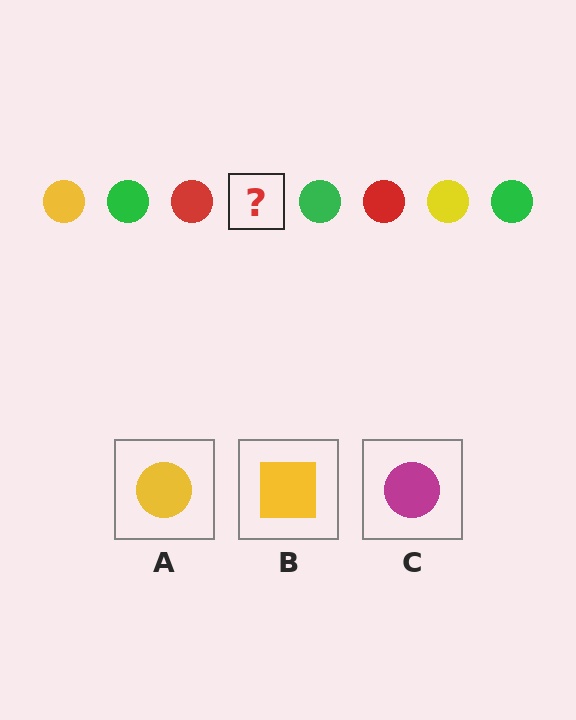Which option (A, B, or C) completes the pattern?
A.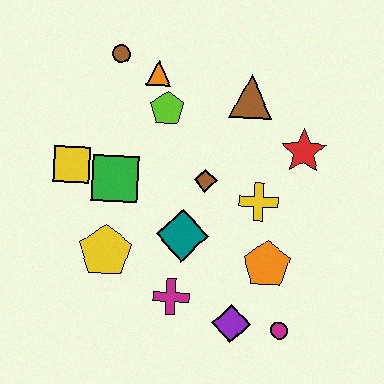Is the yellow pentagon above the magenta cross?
Yes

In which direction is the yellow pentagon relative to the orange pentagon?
The yellow pentagon is to the left of the orange pentagon.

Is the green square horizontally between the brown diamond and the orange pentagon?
No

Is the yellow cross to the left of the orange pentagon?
Yes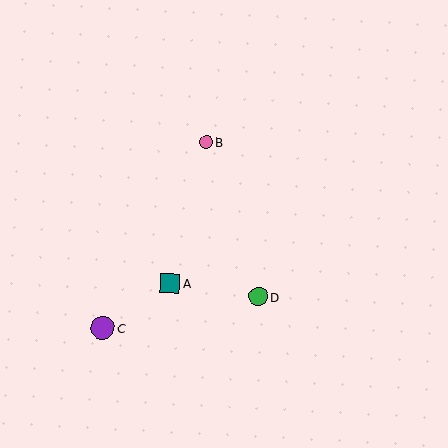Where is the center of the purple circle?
The center of the purple circle is at (103, 328).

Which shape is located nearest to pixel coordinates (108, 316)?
The purple circle (labeled C) at (103, 328) is nearest to that location.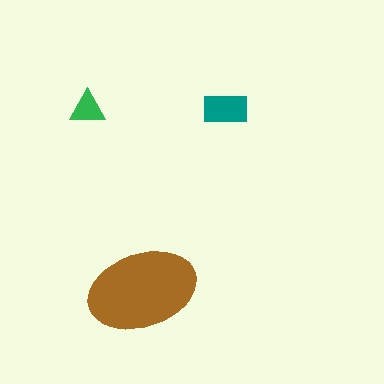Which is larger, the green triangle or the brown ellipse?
The brown ellipse.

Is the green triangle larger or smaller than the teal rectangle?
Smaller.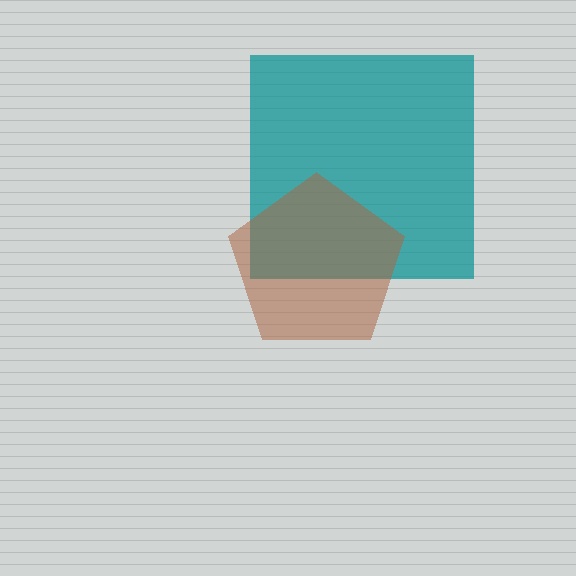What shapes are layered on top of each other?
The layered shapes are: a teal square, a brown pentagon.